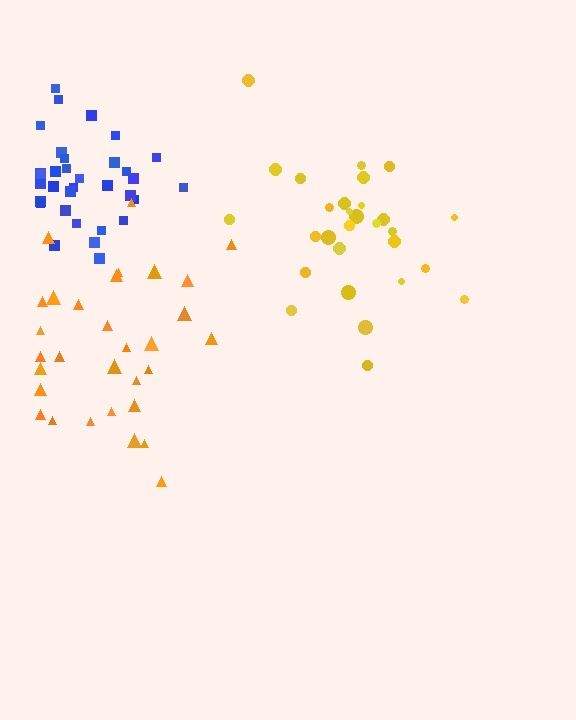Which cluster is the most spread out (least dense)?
Orange.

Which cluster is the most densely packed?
Blue.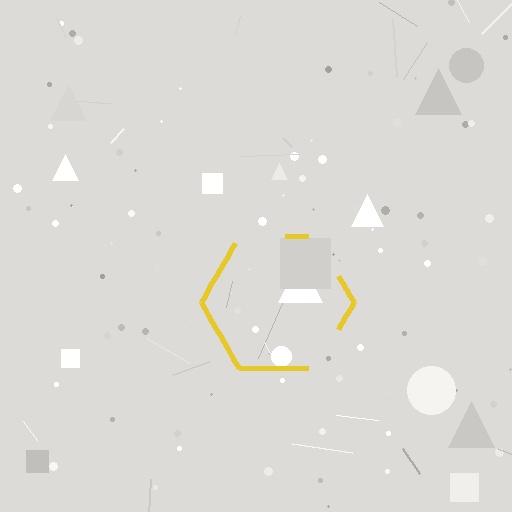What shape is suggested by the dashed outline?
The dashed outline suggests a hexagon.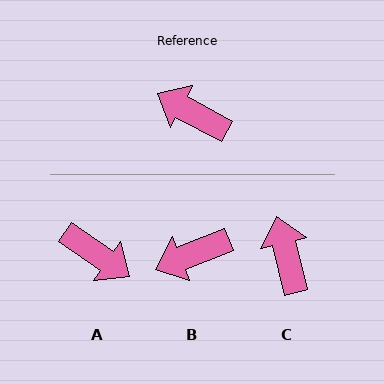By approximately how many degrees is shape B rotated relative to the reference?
Approximately 50 degrees counter-clockwise.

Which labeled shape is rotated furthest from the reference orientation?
A, about 174 degrees away.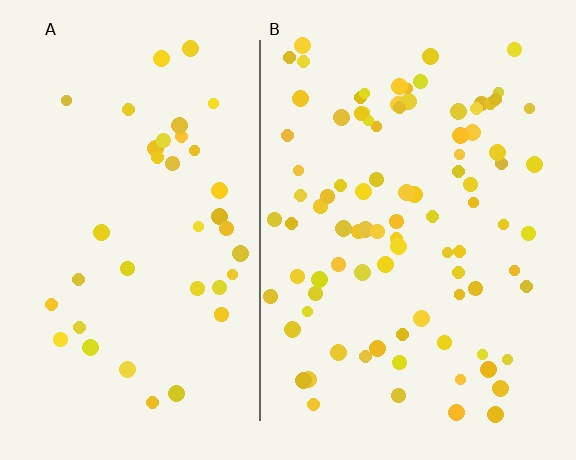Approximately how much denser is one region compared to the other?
Approximately 2.3× — region B over region A.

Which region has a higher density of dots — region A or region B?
B (the right).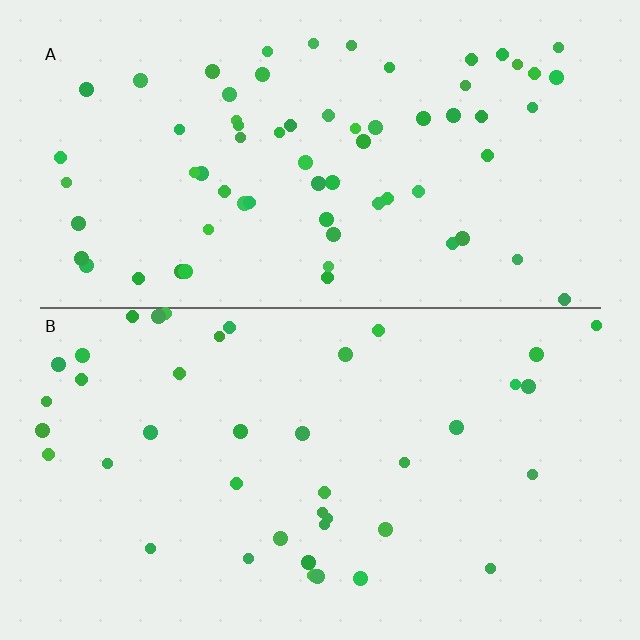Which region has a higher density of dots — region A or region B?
A (the top).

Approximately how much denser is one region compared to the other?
Approximately 1.7× — region A over region B.